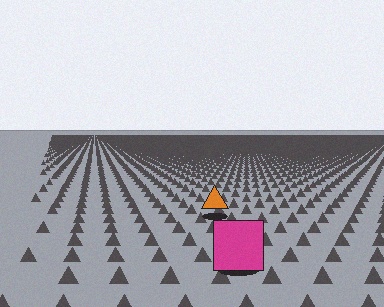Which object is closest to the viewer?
The magenta square is closest. The texture marks near it are larger and more spread out.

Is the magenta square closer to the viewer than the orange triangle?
Yes. The magenta square is closer — you can tell from the texture gradient: the ground texture is coarser near it.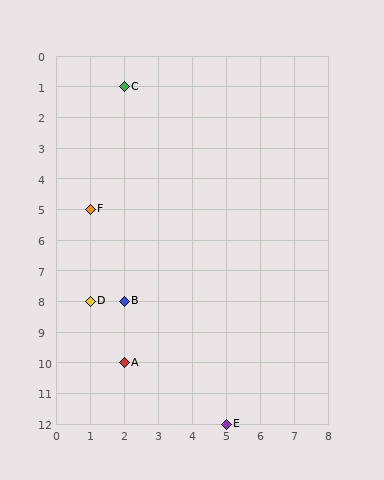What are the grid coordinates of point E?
Point E is at grid coordinates (5, 12).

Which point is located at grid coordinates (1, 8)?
Point D is at (1, 8).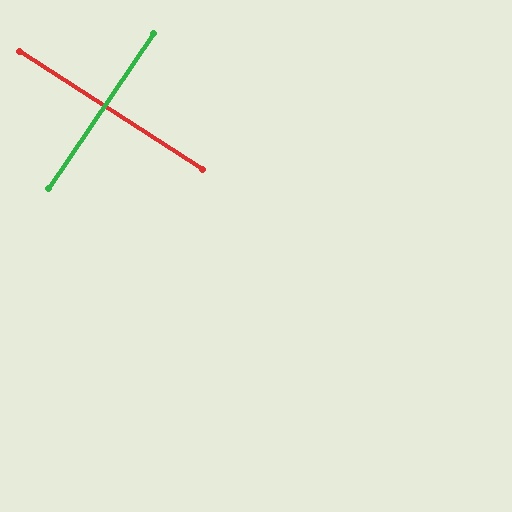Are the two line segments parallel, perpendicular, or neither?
Perpendicular — they meet at approximately 88°.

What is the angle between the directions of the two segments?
Approximately 88 degrees.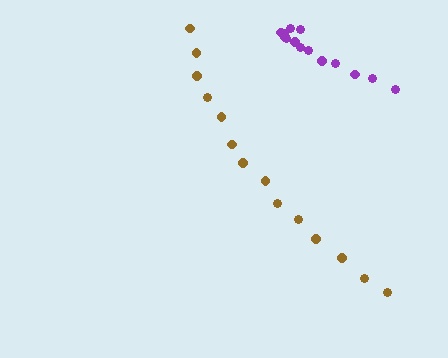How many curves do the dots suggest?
There are 2 distinct paths.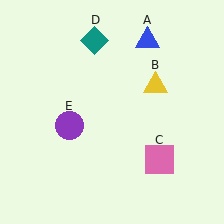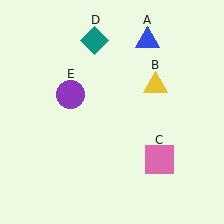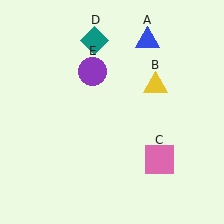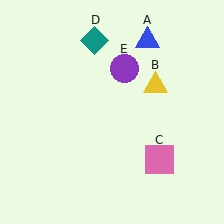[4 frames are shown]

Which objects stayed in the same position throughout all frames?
Blue triangle (object A) and yellow triangle (object B) and pink square (object C) and teal diamond (object D) remained stationary.